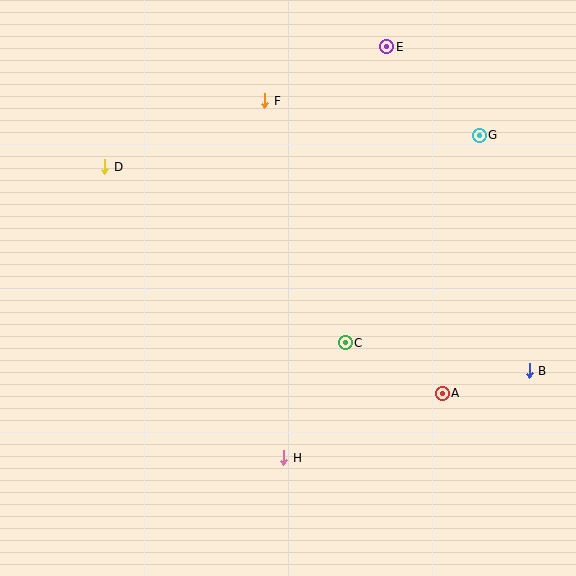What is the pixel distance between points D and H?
The distance between D and H is 341 pixels.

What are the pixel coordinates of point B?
Point B is at (529, 371).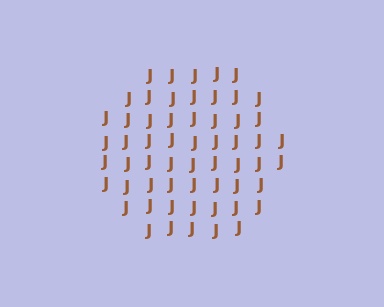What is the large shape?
The large shape is a circle.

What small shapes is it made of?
It is made of small letter J's.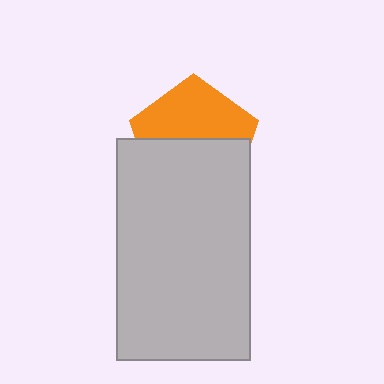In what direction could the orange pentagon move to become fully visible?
The orange pentagon could move up. That would shift it out from behind the light gray rectangle entirely.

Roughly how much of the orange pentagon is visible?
About half of it is visible (roughly 47%).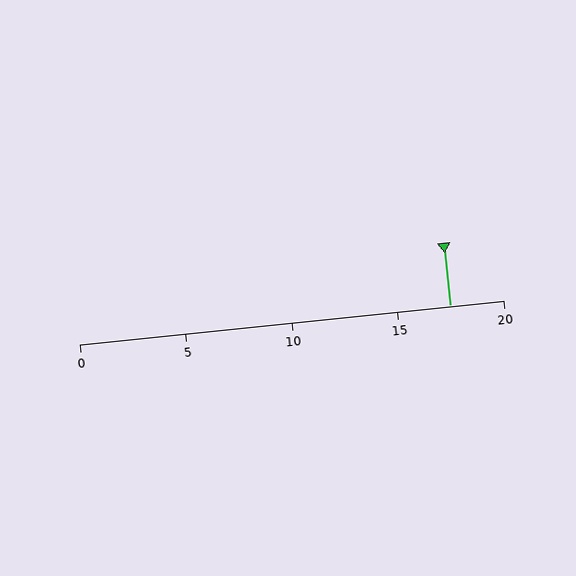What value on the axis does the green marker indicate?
The marker indicates approximately 17.5.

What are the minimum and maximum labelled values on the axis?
The axis runs from 0 to 20.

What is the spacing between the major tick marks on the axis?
The major ticks are spaced 5 apart.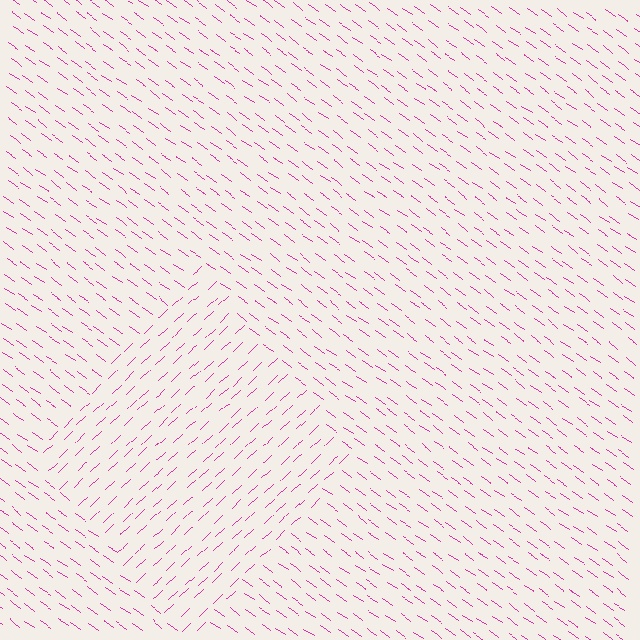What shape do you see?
I see a diamond.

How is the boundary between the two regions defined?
The boundary is defined purely by a change in line orientation (approximately 79 degrees difference). All lines are the same color and thickness.